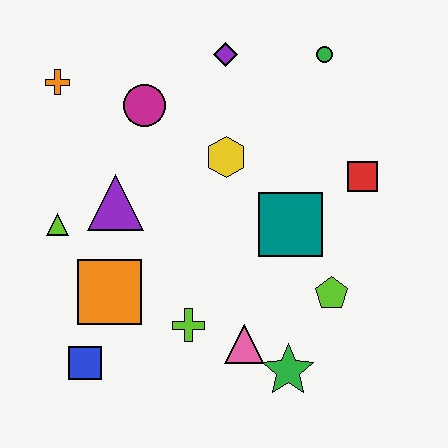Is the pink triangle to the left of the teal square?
Yes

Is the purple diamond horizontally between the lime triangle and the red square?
Yes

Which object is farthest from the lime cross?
The green circle is farthest from the lime cross.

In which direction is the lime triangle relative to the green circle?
The lime triangle is to the left of the green circle.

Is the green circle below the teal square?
No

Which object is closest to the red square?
The teal square is closest to the red square.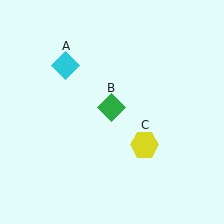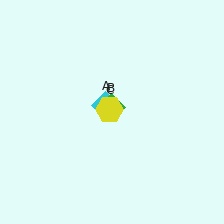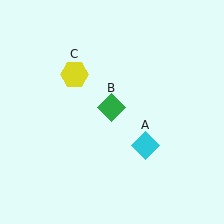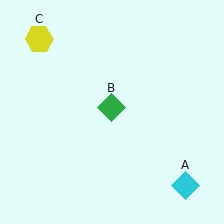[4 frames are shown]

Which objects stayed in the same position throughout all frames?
Green diamond (object B) remained stationary.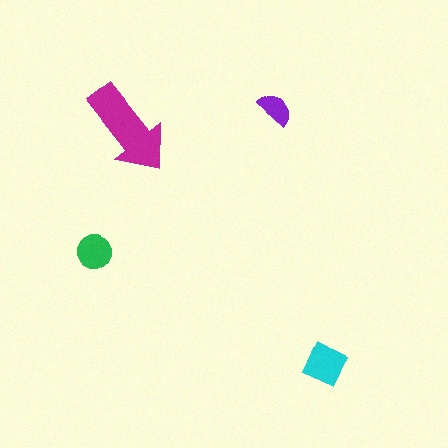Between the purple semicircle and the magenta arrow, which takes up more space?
The magenta arrow.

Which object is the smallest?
The purple semicircle.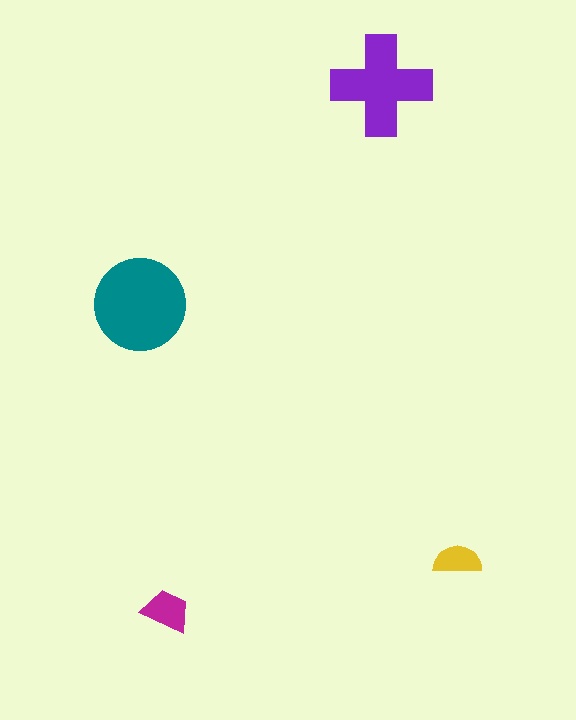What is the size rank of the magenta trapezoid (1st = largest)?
3rd.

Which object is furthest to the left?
The teal circle is leftmost.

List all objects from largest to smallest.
The teal circle, the purple cross, the magenta trapezoid, the yellow semicircle.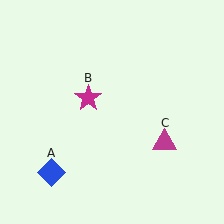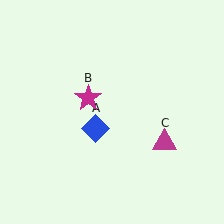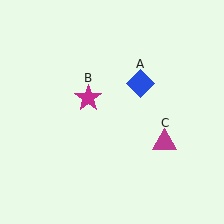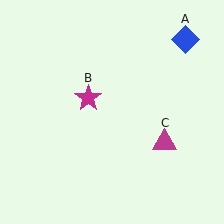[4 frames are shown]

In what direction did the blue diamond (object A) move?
The blue diamond (object A) moved up and to the right.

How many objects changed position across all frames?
1 object changed position: blue diamond (object A).